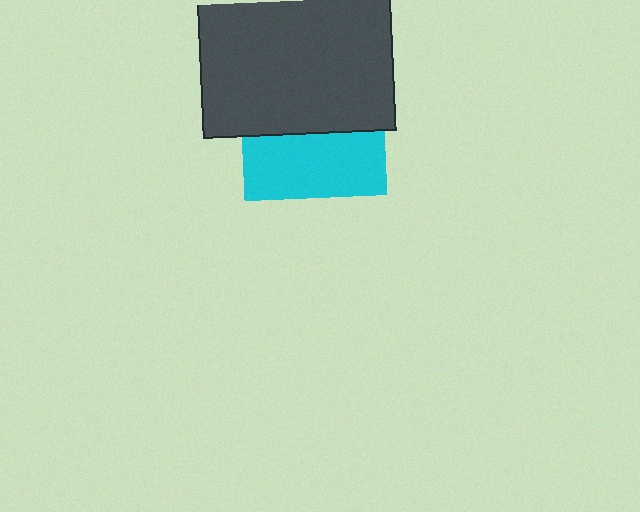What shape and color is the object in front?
The object in front is a dark gray rectangle.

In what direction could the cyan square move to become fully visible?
The cyan square could move down. That would shift it out from behind the dark gray rectangle entirely.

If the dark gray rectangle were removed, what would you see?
You would see the complete cyan square.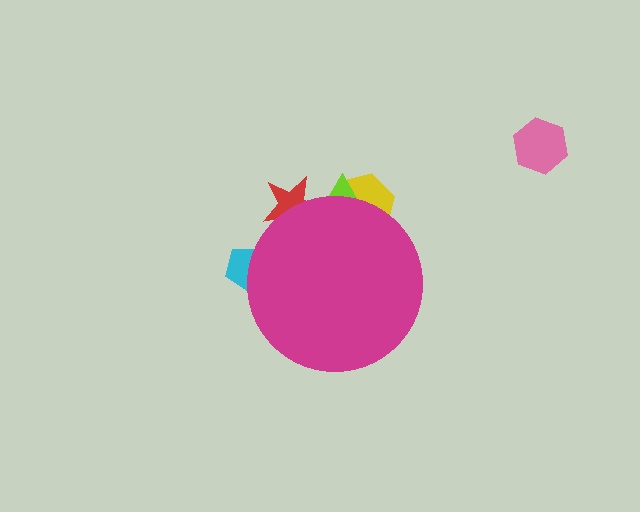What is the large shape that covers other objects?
A magenta circle.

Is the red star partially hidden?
Yes, the red star is partially hidden behind the magenta circle.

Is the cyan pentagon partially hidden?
Yes, the cyan pentagon is partially hidden behind the magenta circle.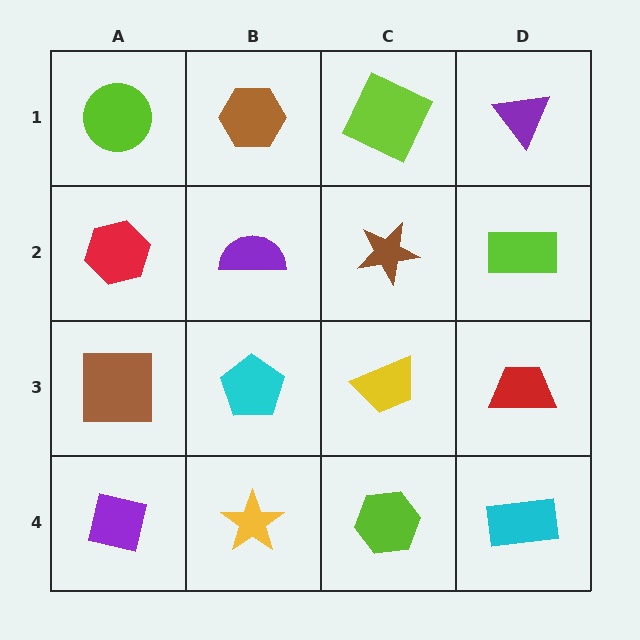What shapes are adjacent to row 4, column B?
A cyan pentagon (row 3, column B), a purple square (row 4, column A), a lime hexagon (row 4, column C).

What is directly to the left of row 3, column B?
A brown square.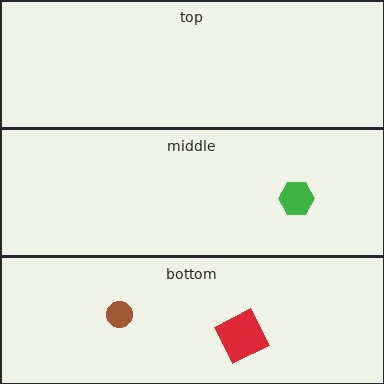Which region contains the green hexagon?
The middle region.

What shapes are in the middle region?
The green hexagon.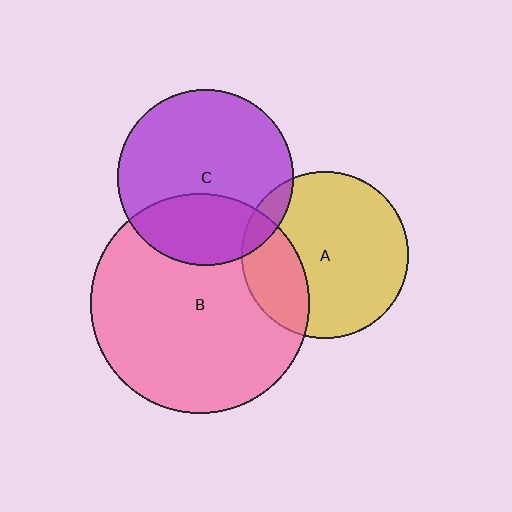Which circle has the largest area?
Circle B (pink).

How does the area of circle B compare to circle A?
Approximately 1.7 times.